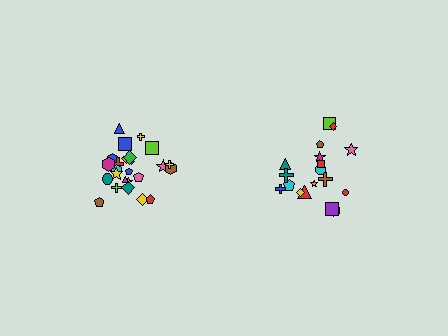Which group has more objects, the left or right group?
The left group.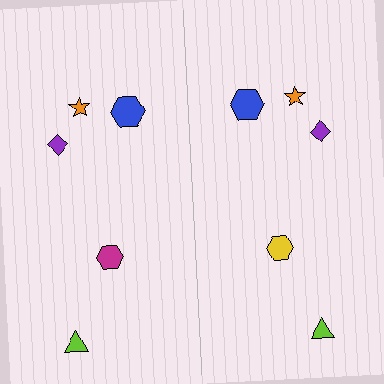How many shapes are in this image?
There are 10 shapes in this image.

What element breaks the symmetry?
The yellow hexagon on the right side breaks the symmetry — its mirror counterpart is magenta.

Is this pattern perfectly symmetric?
No, the pattern is not perfectly symmetric. The yellow hexagon on the right side breaks the symmetry — its mirror counterpart is magenta.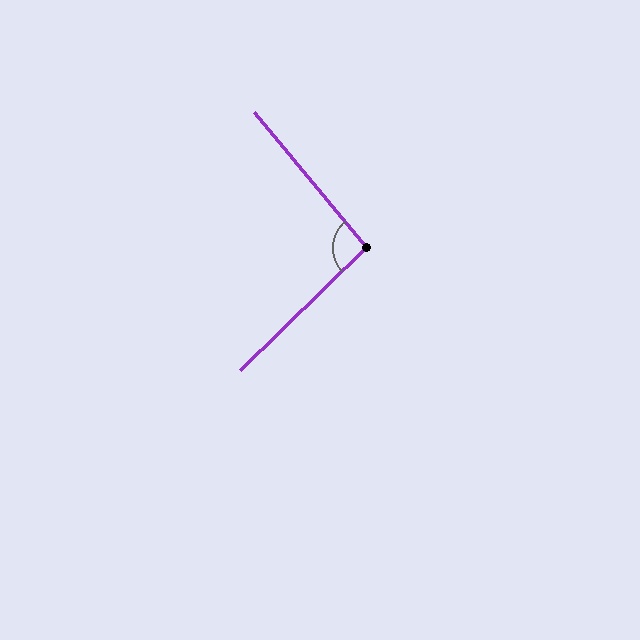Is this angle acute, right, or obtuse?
It is approximately a right angle.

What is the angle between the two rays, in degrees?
Approximately 94 degrees.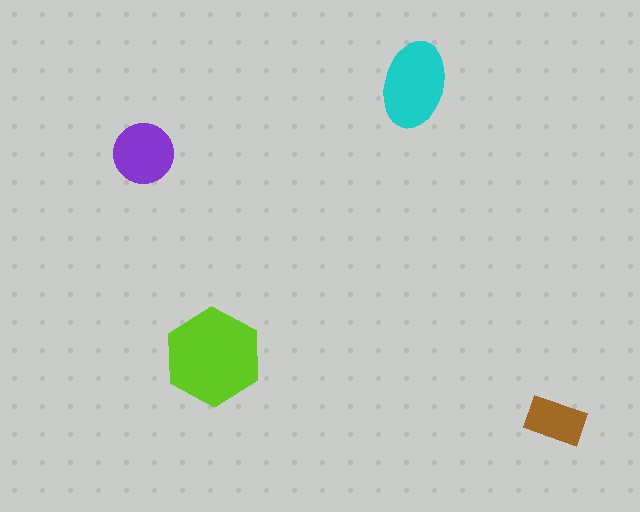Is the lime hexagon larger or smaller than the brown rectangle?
Larger.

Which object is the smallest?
The brown rectangle.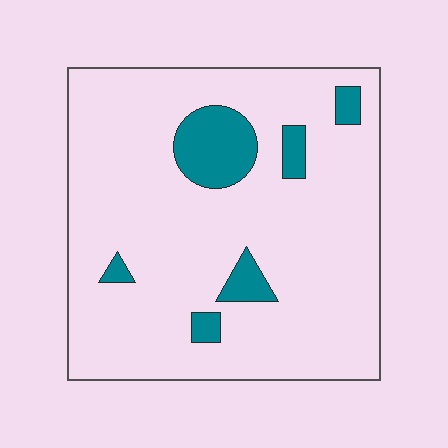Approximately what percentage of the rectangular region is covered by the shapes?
Approximately 10%.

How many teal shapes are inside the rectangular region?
6.